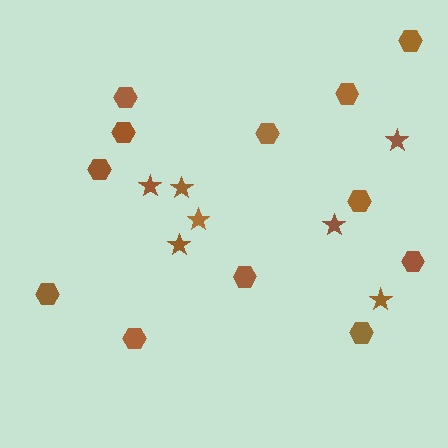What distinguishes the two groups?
There are 2 groups: one group of stars (7) and one group of hexagons (12).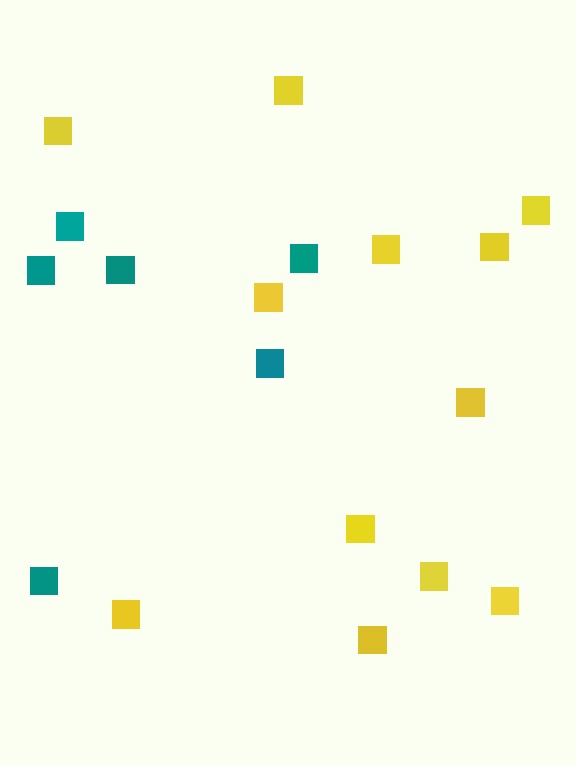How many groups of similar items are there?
There are 2 groups: one group of yellow squares (12) and one group of teal squares (6).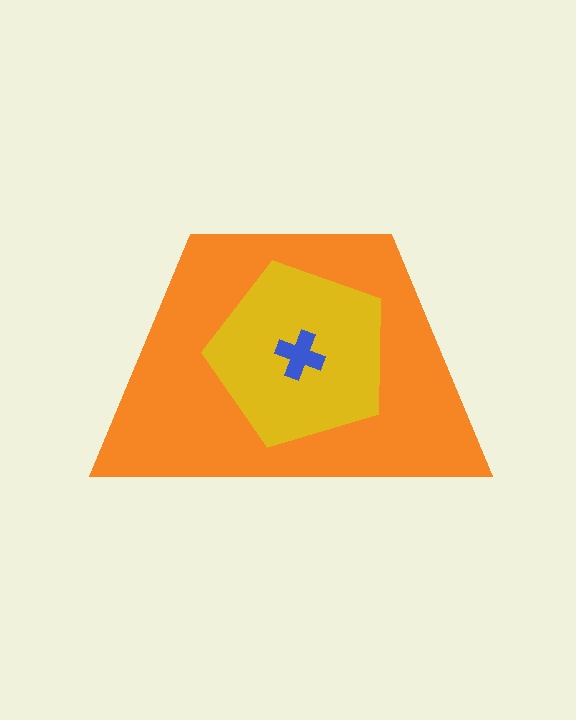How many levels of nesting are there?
3.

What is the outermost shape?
The orange trapezoid.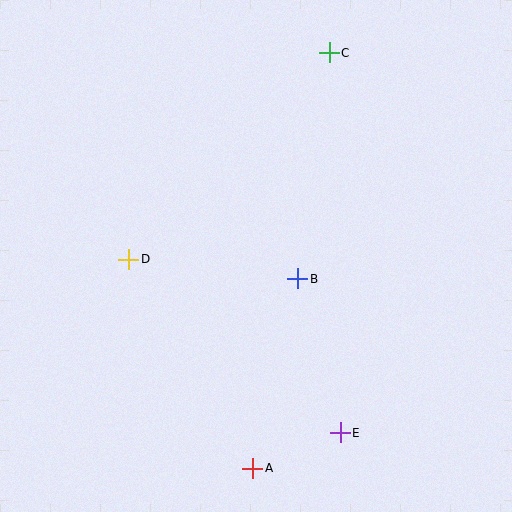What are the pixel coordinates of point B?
Point B is at (298, 279).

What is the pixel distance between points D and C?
The distance between D and C is 288 pixels.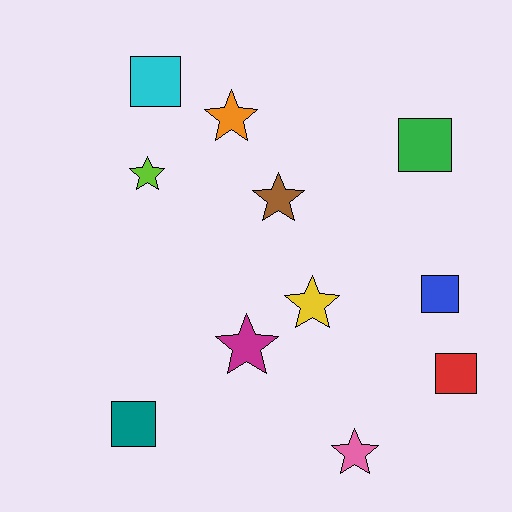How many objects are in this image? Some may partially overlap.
There are 11 objects.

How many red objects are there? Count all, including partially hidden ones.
There is 1 red object.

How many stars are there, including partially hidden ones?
There are 6 stars.